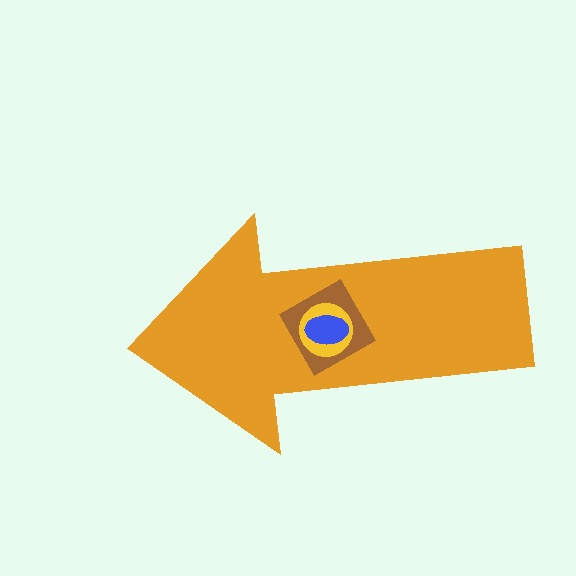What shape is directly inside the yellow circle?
The blue ellipse.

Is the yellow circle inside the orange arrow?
Yes.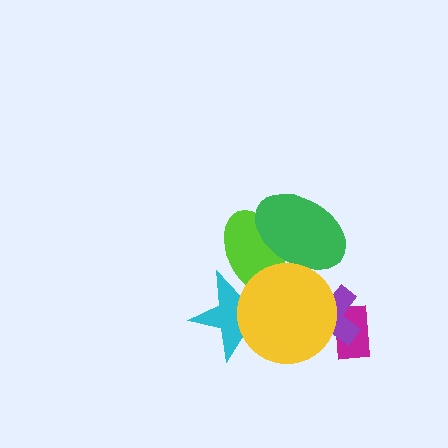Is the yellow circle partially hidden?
No, no other shape covers it.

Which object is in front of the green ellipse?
The yellow circle is in front of the green ellipse.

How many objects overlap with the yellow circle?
5 objects overlap with the yellow circle.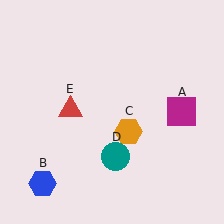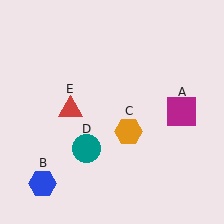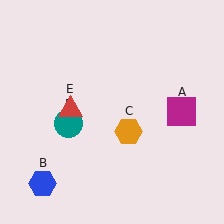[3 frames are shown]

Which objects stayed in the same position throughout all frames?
Magenta square (object A) and blue hexagon (object B) and orange hexagon (object C) and red triangle (object E) remained stationary.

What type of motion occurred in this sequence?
The teal circle (object D) rotated clockwise around the center of the scene.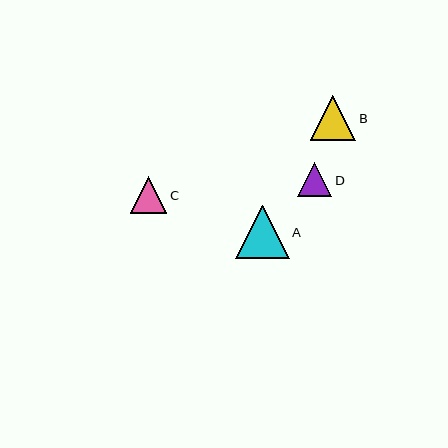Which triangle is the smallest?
Triangle D is the smallest with a size of approximately 34 pixels.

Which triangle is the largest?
Triangle A is the largest with a size of approximately 54 pixels.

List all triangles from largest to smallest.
From largest to smallest: A, B, C, D.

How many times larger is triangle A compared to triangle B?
Triangle A is approximately 1.2 times the size of triangle B.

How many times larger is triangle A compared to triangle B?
Triangle A is approximately 1.2 times the size of triangle B.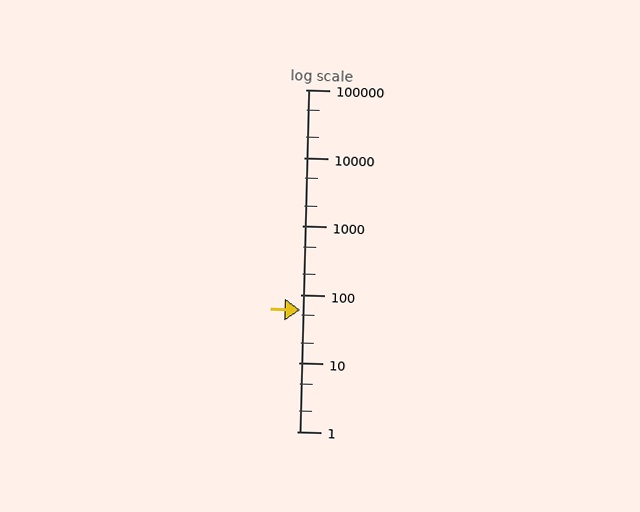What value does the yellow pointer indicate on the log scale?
The pointer indicates approximately 60.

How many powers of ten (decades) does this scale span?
The scale spans 5 decades, from 1 to 100000.